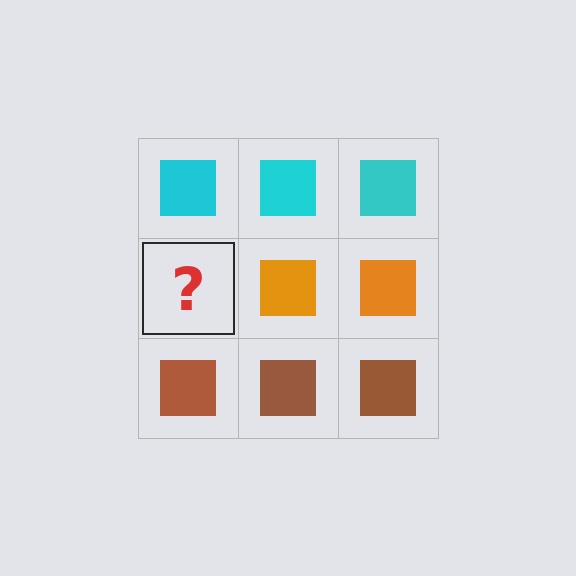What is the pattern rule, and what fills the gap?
The rule is that each row has a consistent color. The gap should be filled with an orange square.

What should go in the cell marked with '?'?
The missing cell should contain an orange square.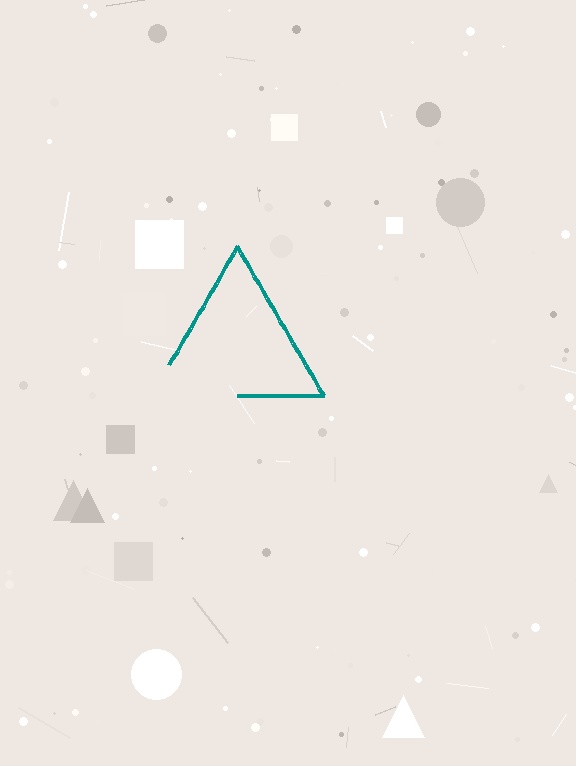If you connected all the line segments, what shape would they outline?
They would outline a triangle.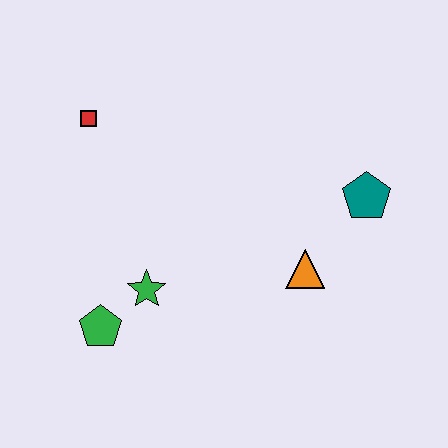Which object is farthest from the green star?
The teal pentagon is farthest from the green star.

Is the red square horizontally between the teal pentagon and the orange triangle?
No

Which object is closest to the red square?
The green star is closest to the red square.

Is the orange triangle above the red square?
No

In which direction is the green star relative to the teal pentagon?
The green star is to the left of the teal pentagon.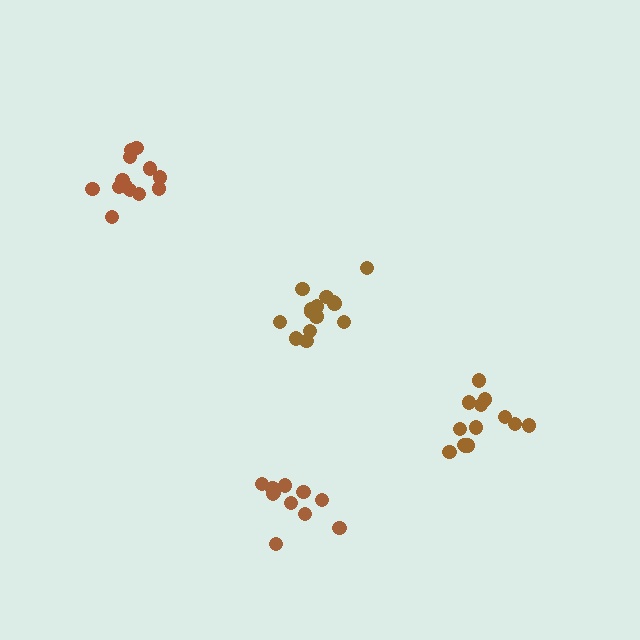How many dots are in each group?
Group 1: 11 dots, Group 2: 14 dots, Group 3: 13 dots, Group 4: 13 dots (51 total).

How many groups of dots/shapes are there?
There are 4 groups.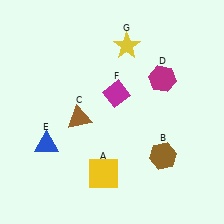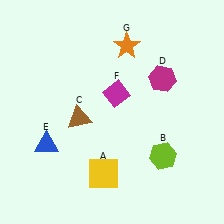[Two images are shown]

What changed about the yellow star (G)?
In Image 1, G is yellow. In Image 2, it changed to orange.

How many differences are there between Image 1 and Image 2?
There are 2 differences between the two images.